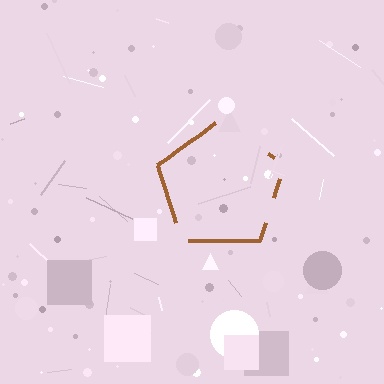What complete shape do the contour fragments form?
The contour fragments form a pentagon.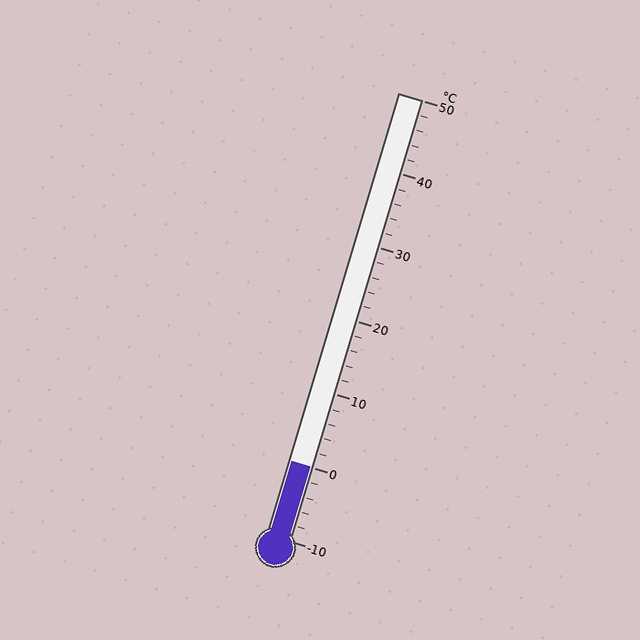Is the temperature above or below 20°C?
The temperature is below 20°C.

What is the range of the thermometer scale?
The thermometer scale ranges from -10°C to 50°C.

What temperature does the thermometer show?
The thermometer shows approximately 0°C.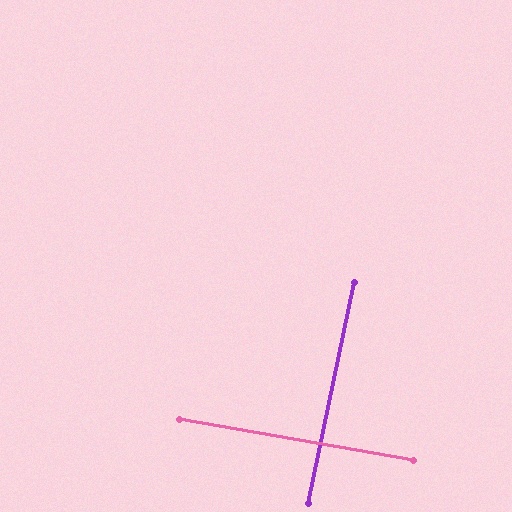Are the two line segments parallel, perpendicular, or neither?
Perpendicular — they meet at approximately 88°.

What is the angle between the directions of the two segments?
Approximately 88 degrees.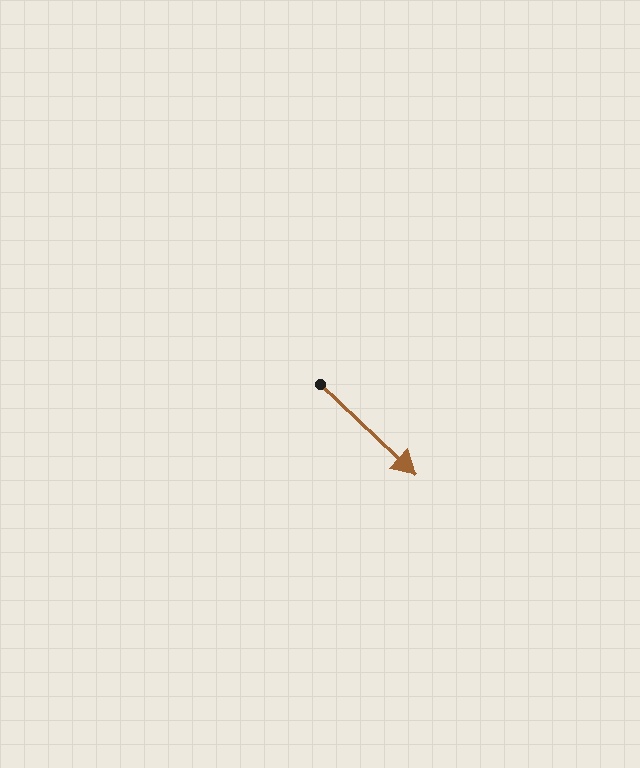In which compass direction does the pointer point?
Southeast.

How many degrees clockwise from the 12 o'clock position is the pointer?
Approximately 133 degrees.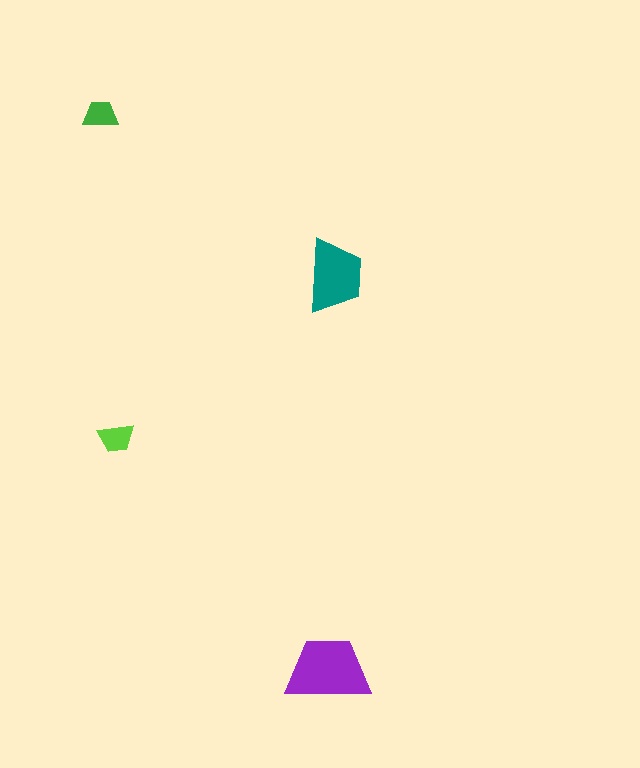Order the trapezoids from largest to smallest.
the purple one, the teal one, the lime one, the green one.